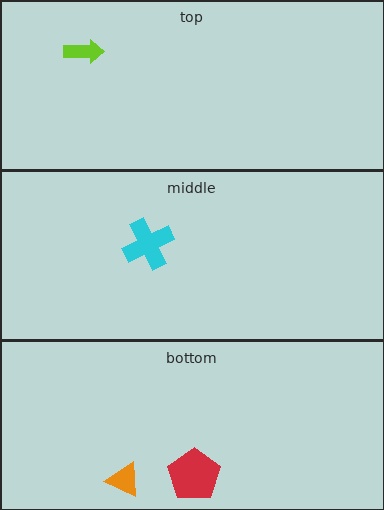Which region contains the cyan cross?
The middle region.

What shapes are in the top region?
The lime arrow.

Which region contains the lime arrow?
The top region.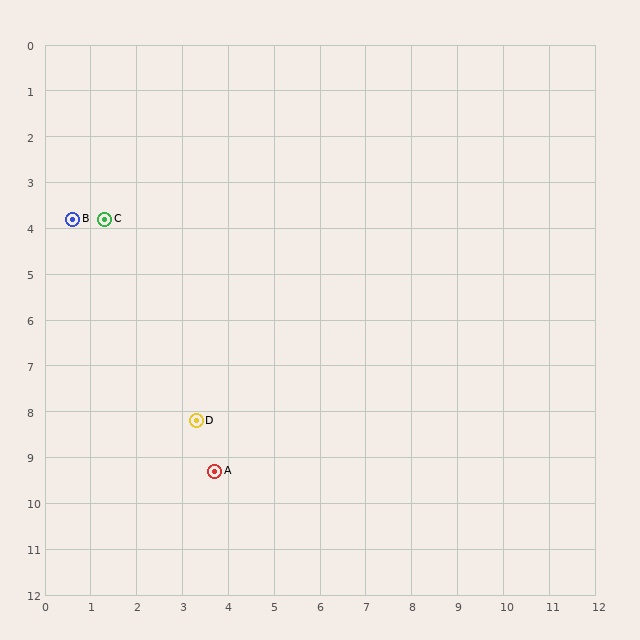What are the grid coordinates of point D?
Point D is at approximately (3.3, 8.2).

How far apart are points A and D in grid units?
Points A and D are about 1.2 grid units apart.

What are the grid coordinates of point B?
Point B is at approximately (0.6, 3.8).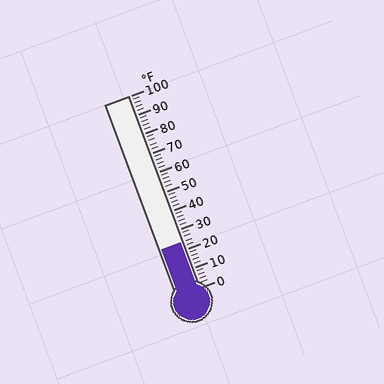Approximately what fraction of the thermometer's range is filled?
The thermometer is filled to approximately 25% of its range.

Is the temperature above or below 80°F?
The temperature is below 80°F.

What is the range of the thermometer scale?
The thermometer scale ranges from 0°F to 100°F.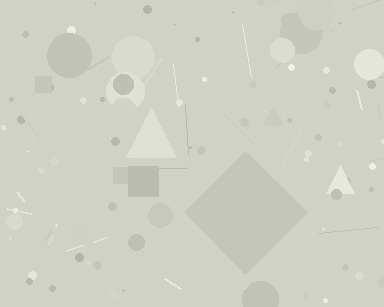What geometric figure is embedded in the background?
A diamond is embedded in the background.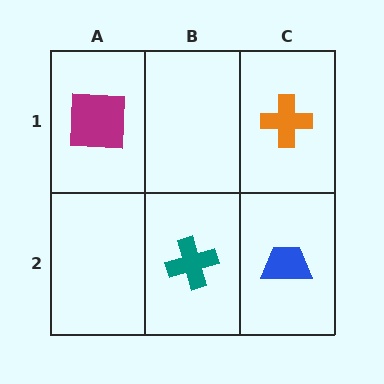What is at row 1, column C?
An orange cross.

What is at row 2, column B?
A teal cross.